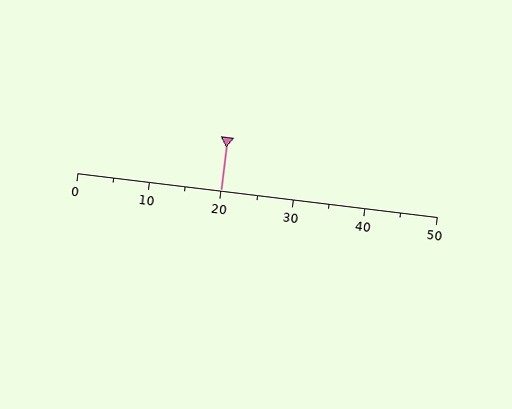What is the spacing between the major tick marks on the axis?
The major ticks are spaced 10 apart.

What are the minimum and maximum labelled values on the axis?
The axis runs from 0 to 50.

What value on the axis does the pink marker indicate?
The marker indicates approximately 20.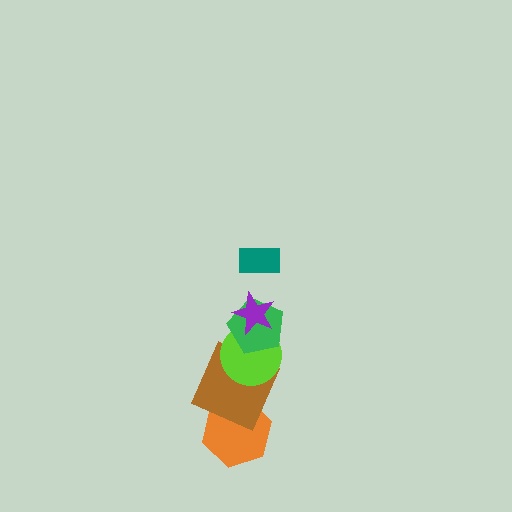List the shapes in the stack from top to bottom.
From top to bottom: the teal rectangle, the purple star, the green pentagon, the lime circle, the brown square, the orange hexagon.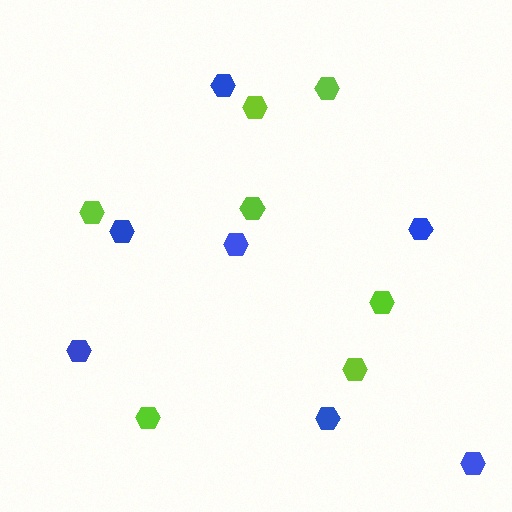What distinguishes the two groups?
There are 2 groups: one group of blue hexagons (7) and one group of lime hexagons (7).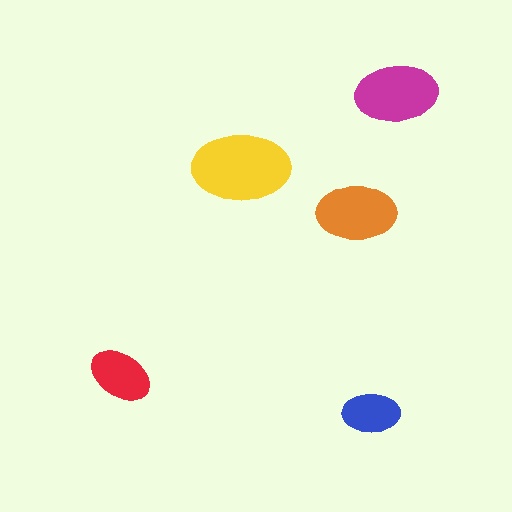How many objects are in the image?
There are 5 objects in the image.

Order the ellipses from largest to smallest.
the yellow one, the magenta one, the orange one, the red one, the blue one.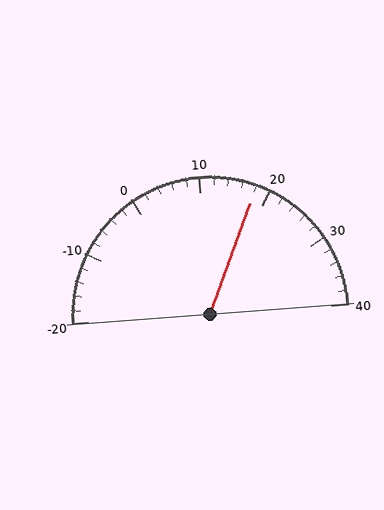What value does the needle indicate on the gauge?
The needle indicates approximately 18.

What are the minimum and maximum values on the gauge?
The gauge ranges from -20 to 40.